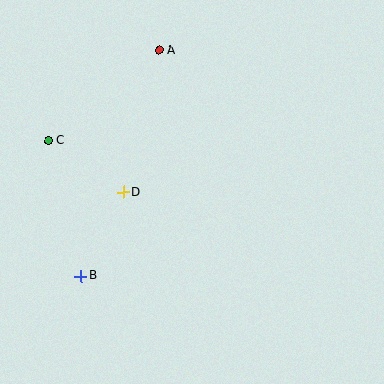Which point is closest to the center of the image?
Point D at (123, 192) is closest to the center.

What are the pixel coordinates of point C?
Point C is at (48, 141).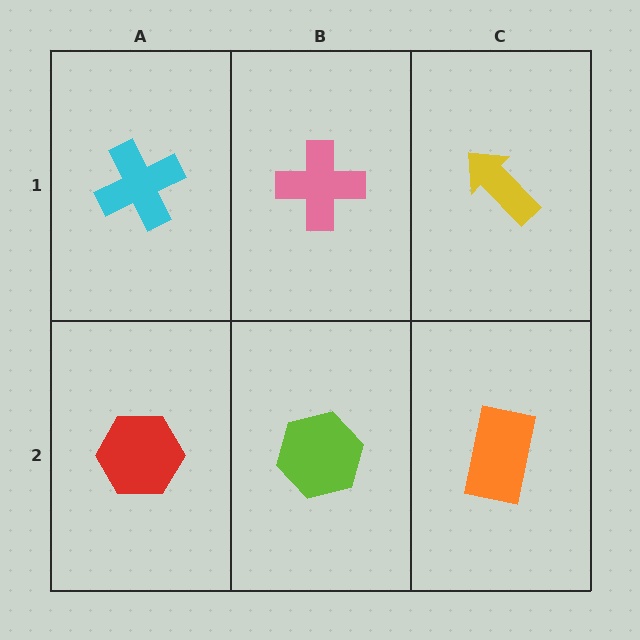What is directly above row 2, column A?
A cyan cross.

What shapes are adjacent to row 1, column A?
A red hexagon (row 2, column A), a pink cross (row 1, column B).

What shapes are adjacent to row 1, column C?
An orange rectangle (row 2, column C), a pink cross (row 1, column B).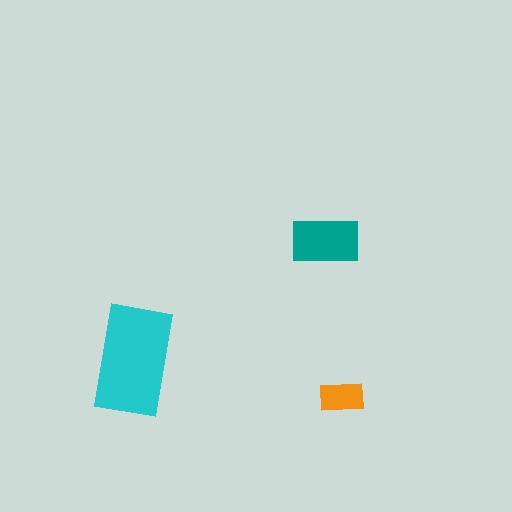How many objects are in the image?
There are 3 objects in the image.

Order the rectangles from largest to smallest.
the cyan one, the teal one, the orange one.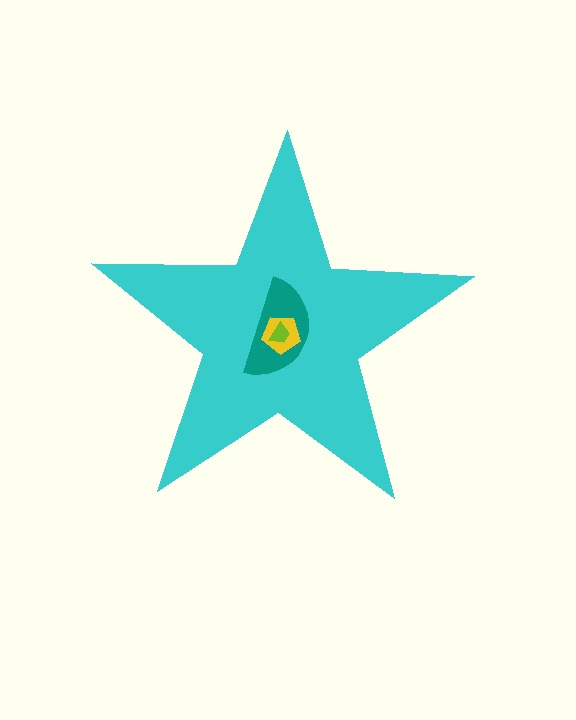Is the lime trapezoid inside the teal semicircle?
Yes.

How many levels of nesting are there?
4.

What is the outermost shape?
The cyan star.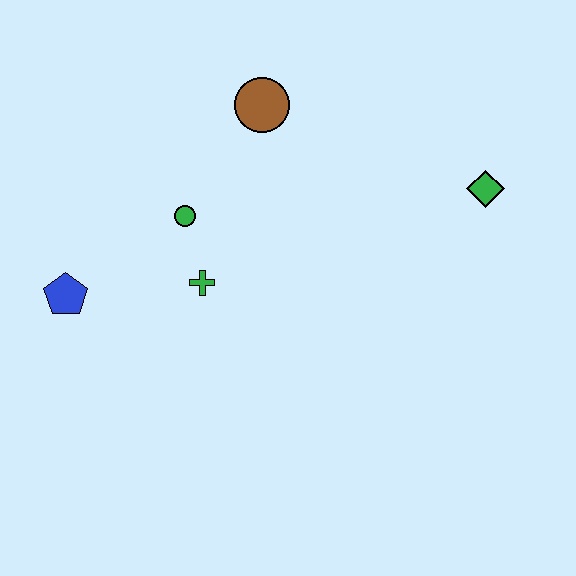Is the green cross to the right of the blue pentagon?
Yes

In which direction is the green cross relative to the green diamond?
The green cross is to the left of the green diamond.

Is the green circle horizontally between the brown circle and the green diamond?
No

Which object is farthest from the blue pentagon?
The green diamond is farthest from the blue pentagon.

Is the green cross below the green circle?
Yes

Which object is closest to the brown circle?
The green circle is closest to the brown circle.